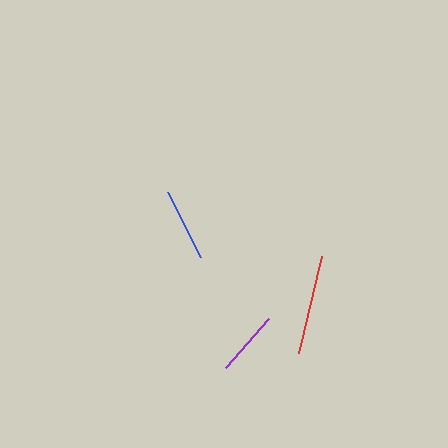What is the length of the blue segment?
The blue segment is approximately 72 pixels long.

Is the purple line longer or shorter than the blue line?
The blue line is longer than the purple line.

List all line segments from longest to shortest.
From longest to shortest: red, blue, purple.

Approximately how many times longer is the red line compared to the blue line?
The red line is approximately 1.4 times the length of the blue line.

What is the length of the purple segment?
The purple segment is approximately 65 pixels long.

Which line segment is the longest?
The red line is the longest at approximately 100 pixels.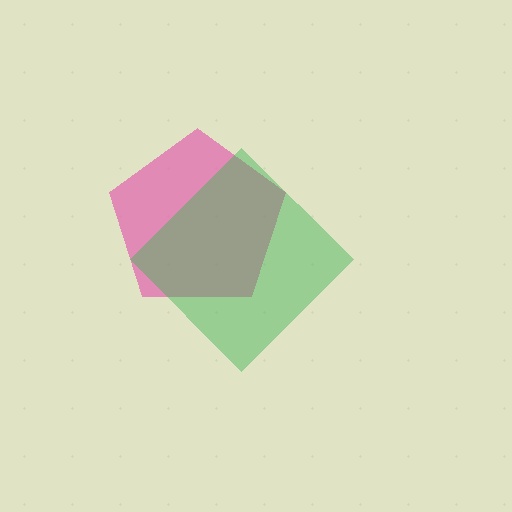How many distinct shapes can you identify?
There are 2 distinct shapes: a pink pentagon, a green diamond.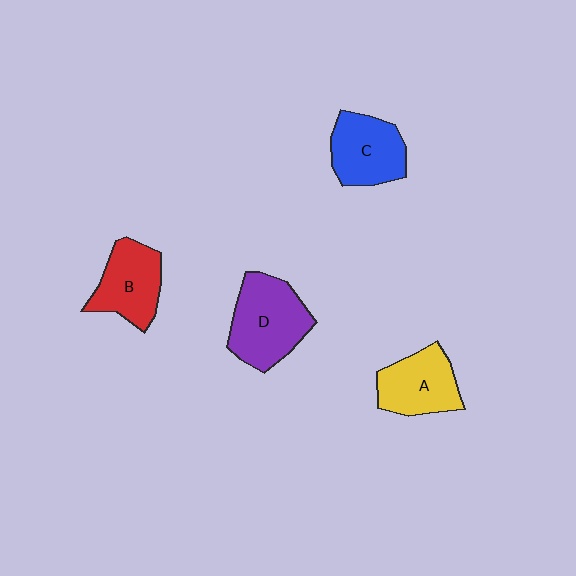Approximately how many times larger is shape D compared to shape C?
Approximately 1.2 times.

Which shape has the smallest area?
Shape A (yellow).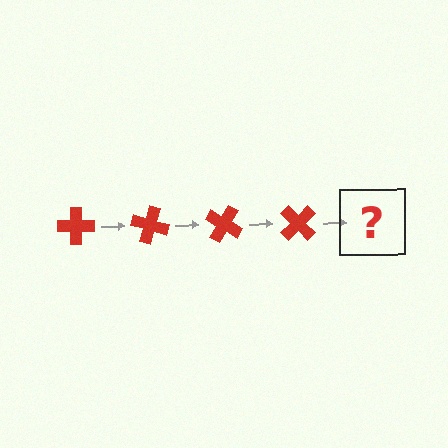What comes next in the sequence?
The next element should be a red cross rotated 60 degrees.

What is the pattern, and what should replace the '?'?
The pattern is that the cross rotates 15 degrees each step. The '?' should be a red cross rotated 60 degrees.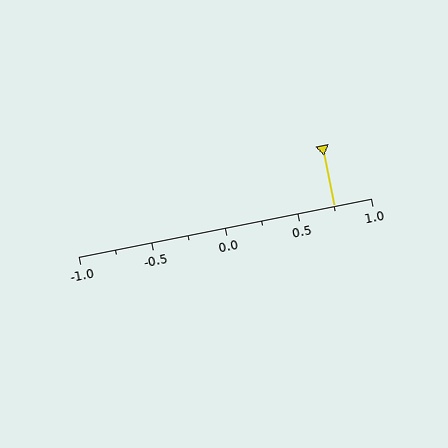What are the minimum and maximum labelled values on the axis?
The axis runs from -1.0 to 1.0.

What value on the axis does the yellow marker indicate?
The marker indicates approximately 0.75.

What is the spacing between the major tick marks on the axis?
The major ticks are spaced 0.5 apart.